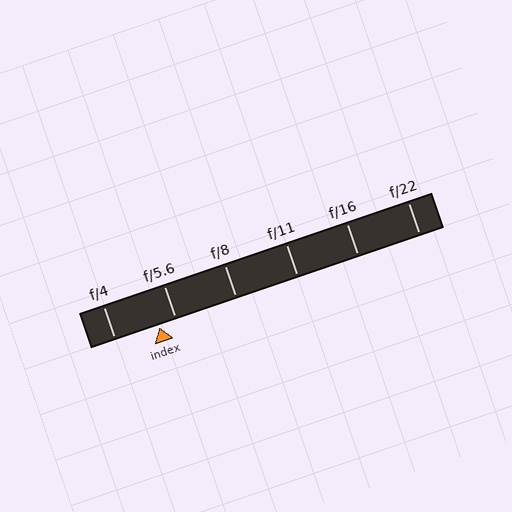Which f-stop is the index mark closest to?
The index mark is closest to f/5.6.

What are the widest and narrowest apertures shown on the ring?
The widest aperture shown is f/4 and the narrowest is f/22.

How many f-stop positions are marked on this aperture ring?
There are 6 f-stop positions marked.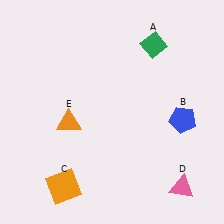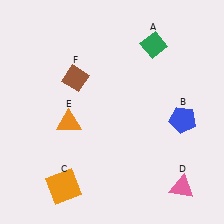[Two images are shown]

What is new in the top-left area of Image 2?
A brown diamond (F) was added in the top-left area of Image 2.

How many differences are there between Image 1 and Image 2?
There is 1 difference between the two images.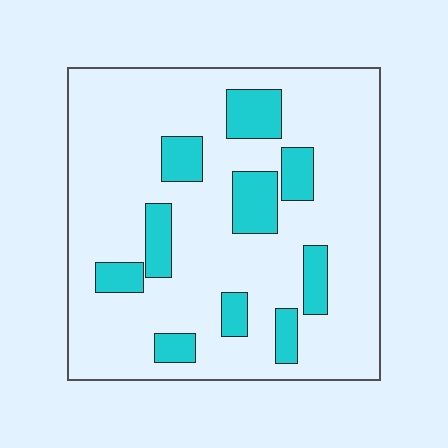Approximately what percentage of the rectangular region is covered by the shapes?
Approximately 20%.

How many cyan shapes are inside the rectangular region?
10.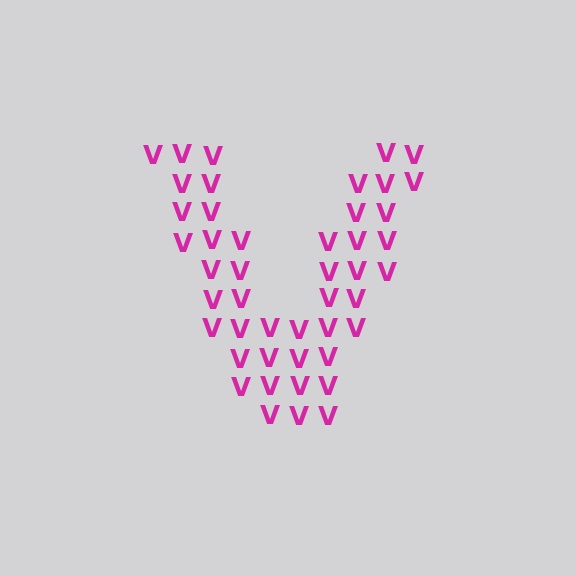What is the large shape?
The large shape is the letter V.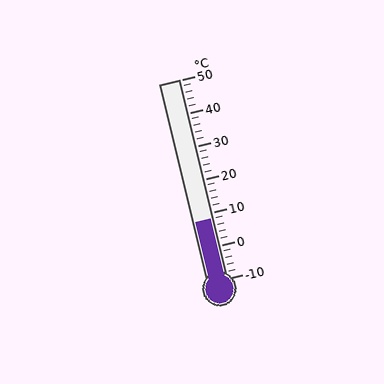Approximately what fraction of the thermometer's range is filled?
The thermometer is filled to approximately 30% of its range.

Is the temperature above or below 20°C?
The temperature is below 20°C.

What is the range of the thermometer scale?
The thermometer scale ranges from -10°C to 50°C.